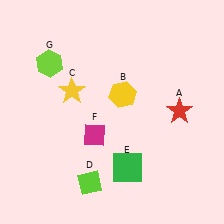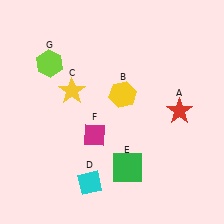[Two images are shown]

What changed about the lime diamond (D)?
In Image 1, D is lime. In Image 2, it changed to cyan.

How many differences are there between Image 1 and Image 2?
There is 1 difference between the two images.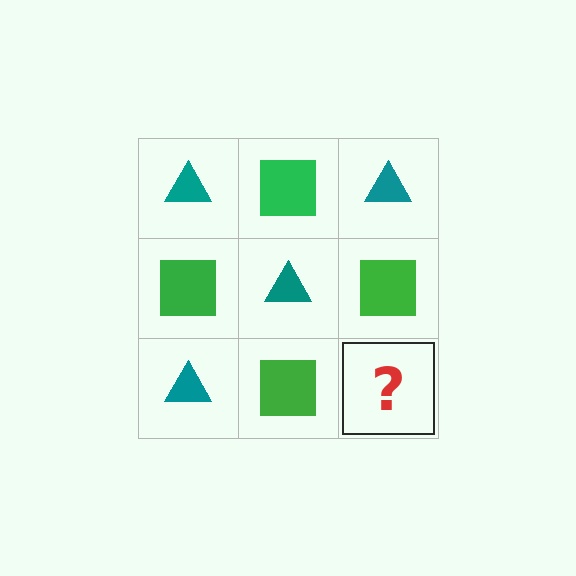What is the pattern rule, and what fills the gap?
The rule is that it alternates teal triangle and green square in a checkerboard pattern. The gap should be filled with a teal triangle.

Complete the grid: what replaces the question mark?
The question mark should be replaced with a teal triangle.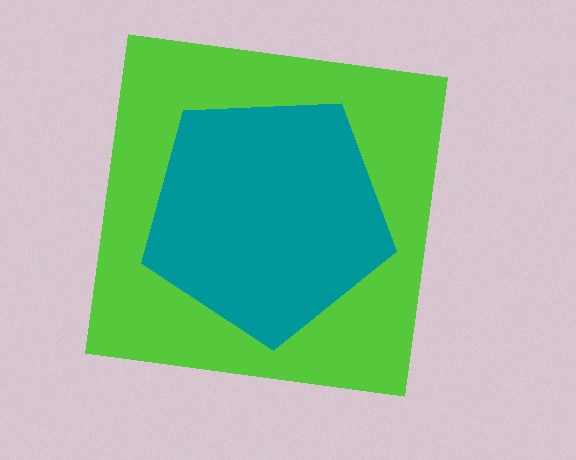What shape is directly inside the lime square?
The teal pentagon.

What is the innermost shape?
The teal pentagon.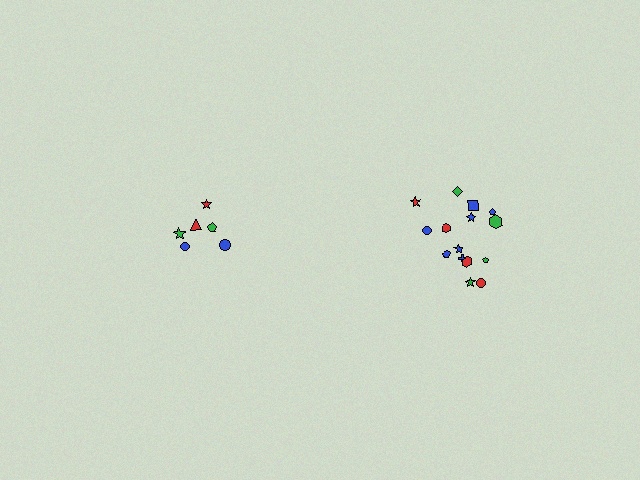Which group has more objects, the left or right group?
The right group.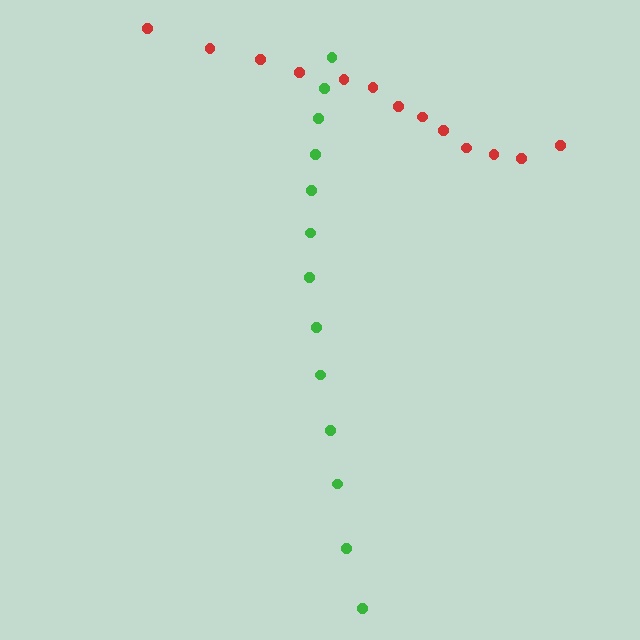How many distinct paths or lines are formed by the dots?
There are 2 distinct paths.